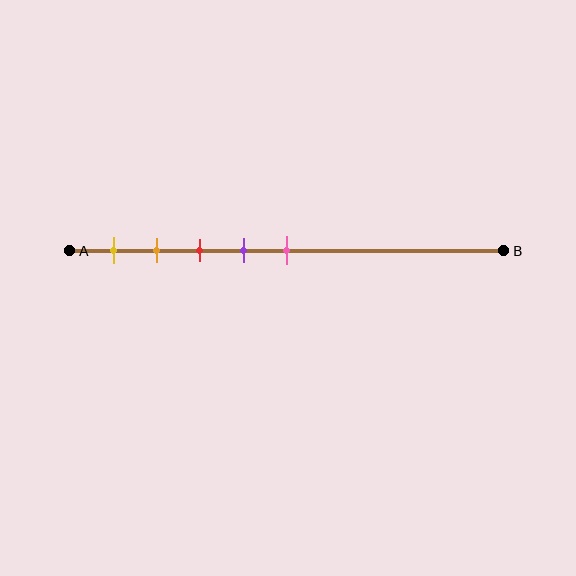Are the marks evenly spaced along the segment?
Yes, the marks are approximately evenly spaced.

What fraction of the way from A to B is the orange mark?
The orange mark is approximately 20% (0.2) of the way from A to B.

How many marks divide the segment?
There are 5 marks dividing the segment.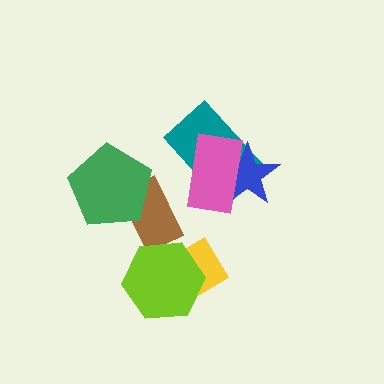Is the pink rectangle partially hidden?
No, no other shape covers it.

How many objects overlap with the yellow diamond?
1 object overlaps with the yellow diamond.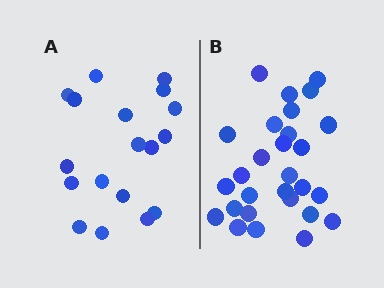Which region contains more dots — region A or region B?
Region B (the right region) has more dots.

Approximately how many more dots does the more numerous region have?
Region B has roughly 10 or so more dots than region A.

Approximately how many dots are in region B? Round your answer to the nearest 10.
About 30 dots. (The exact count is 28, which rounds to 30.)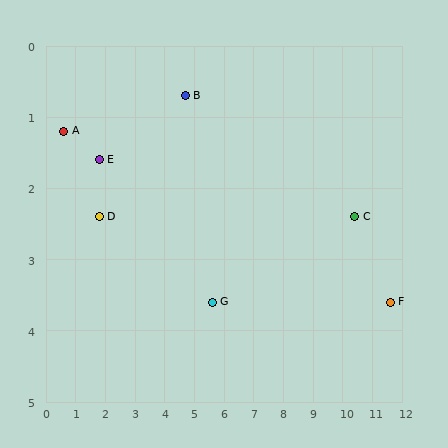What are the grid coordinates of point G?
Point G is at approximately (5.6, 3.6).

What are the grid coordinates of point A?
Point A is at approximately (0.6, 1.2).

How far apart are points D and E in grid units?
Points D and E are about 0.8 grid units apart.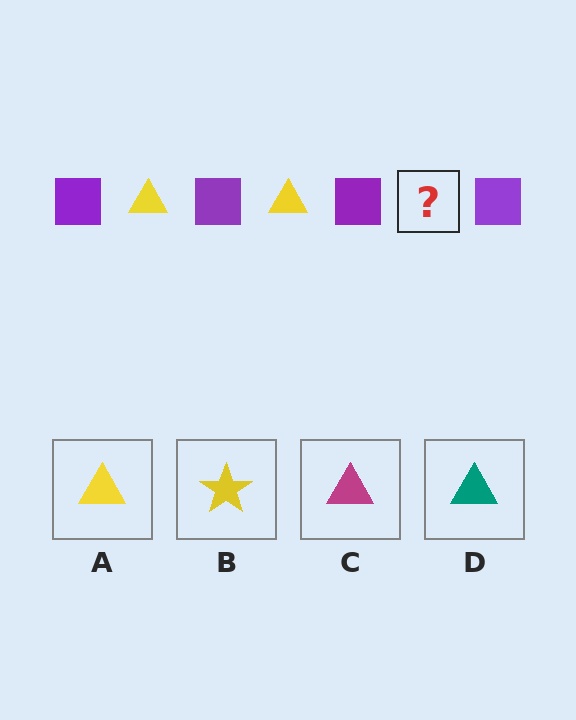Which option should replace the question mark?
Option A.